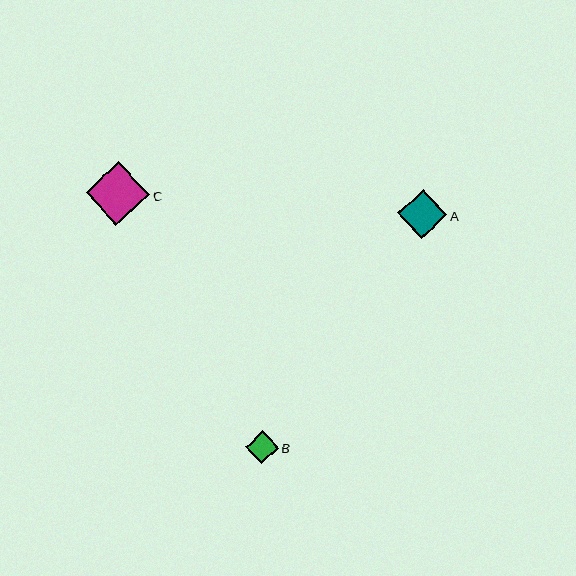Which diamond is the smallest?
Diamond B is the smallest with a size of approximately 33 pixels.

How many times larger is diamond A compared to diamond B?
Diamond A is approximately 1.5 times the size of diamond B.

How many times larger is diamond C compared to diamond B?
Diamond C is approximately 1.9 times the size of diamond B.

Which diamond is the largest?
Diamond C is the largest with a size of approximately 64 pixels.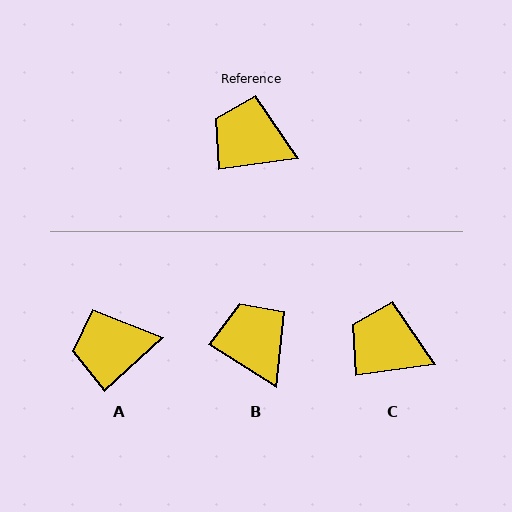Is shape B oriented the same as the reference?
No, it is off by about 40 degrees.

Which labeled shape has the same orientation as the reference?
C.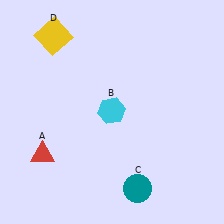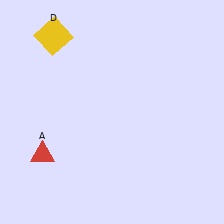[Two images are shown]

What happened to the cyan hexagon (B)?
The cyan hexagon (B) was removed in Image 2. It was in the top-left area of Image 1.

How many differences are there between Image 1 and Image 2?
There are 2 differences between the two images.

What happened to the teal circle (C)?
The teal circle (C) was removed in Image 2. It was in the bottom-right area of Image 1.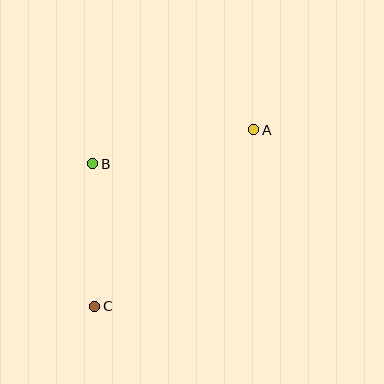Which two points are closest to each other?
Points B and C are closest to each other.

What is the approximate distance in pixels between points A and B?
The distance between A and B is approximately 165 pixels.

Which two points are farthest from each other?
Points A and C are farthest from each other.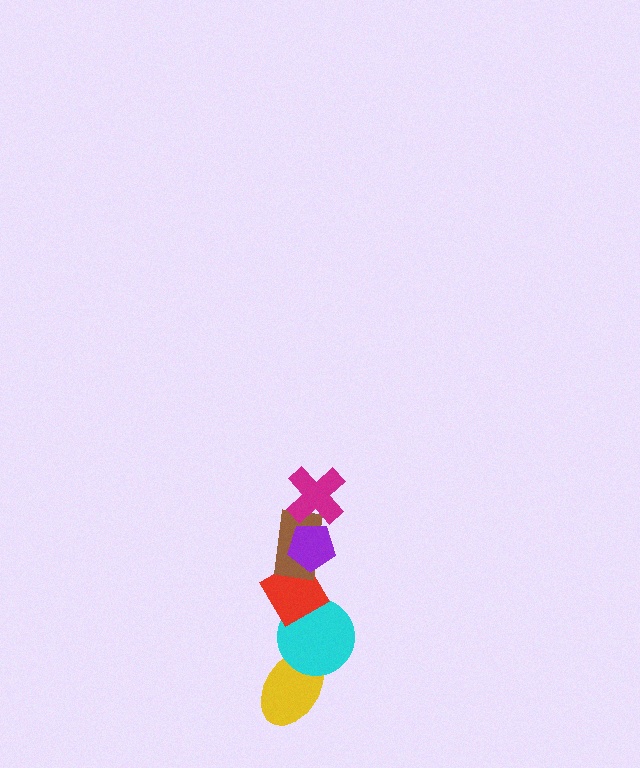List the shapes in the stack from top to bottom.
From top to bottom: the magenta cross, the purple pentagon, the brown rectangle, the red diamond, the cyan circle, the yellow ellipse.